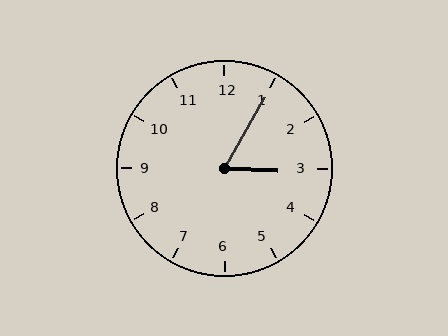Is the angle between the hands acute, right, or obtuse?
It is acute.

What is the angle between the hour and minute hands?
Approximately 62 degrees.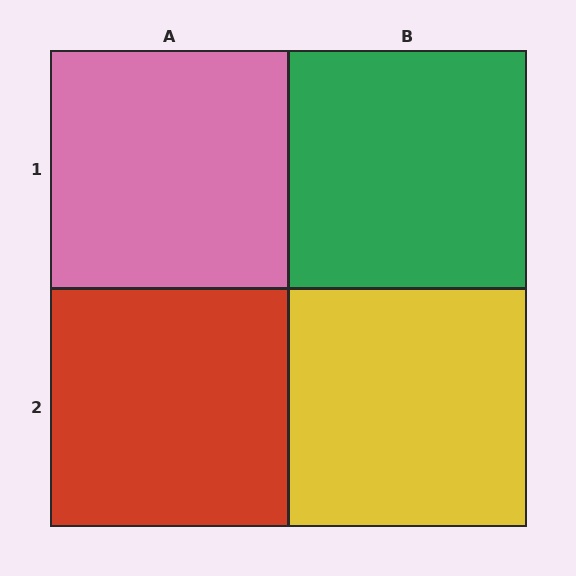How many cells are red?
1 cell is red.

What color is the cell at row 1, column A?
Pink.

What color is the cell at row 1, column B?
Green.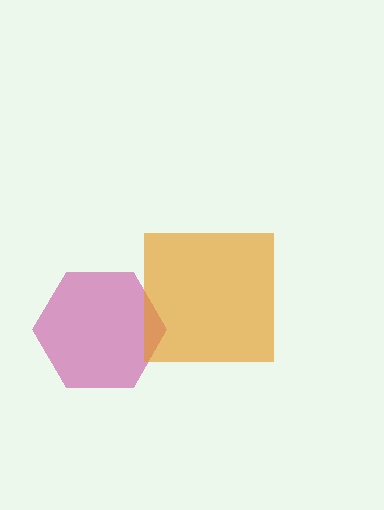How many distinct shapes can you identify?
There are 2 distinct shapes: a magenta hexagon, an orange square.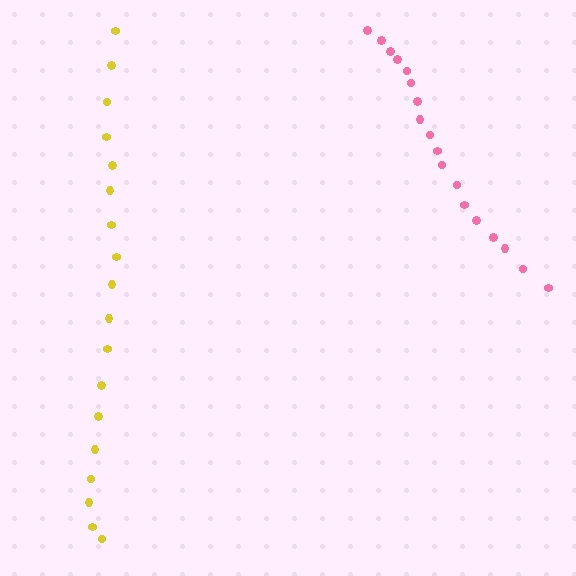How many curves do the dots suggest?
There are 2 distinct paths.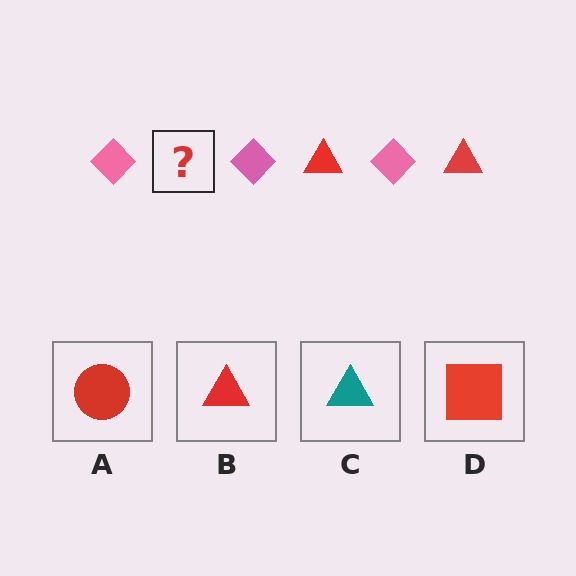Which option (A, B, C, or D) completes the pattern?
B.